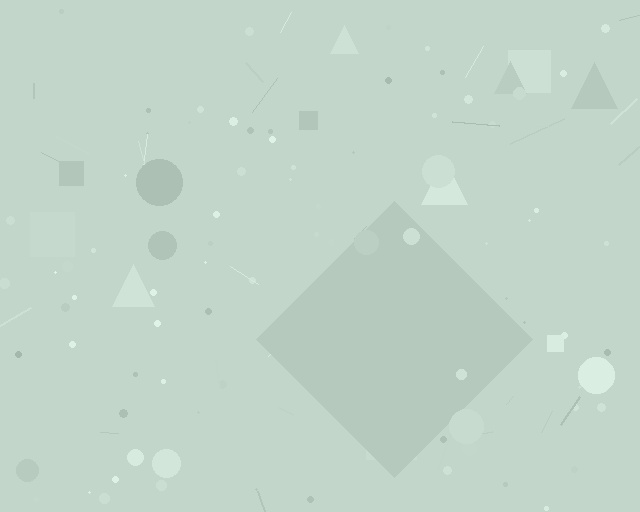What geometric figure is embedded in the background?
A diamond is embedded in the background.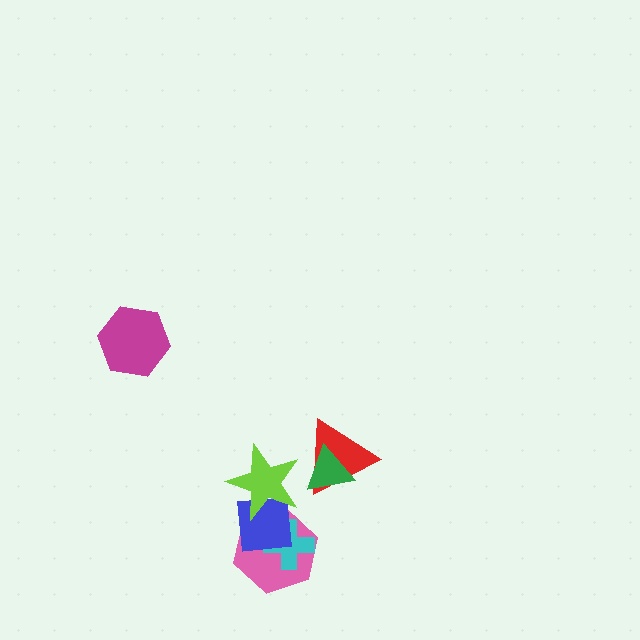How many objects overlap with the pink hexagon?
3 objects overlap with the pink hexagon.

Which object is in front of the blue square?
The lime star is in front of the blue square.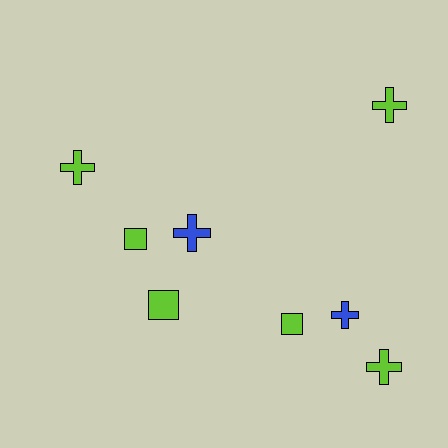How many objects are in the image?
There are 8 objects.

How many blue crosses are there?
There are 2 blue crosses.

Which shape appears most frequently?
Cross, with 5 objects.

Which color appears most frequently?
Lime, with 6 objects.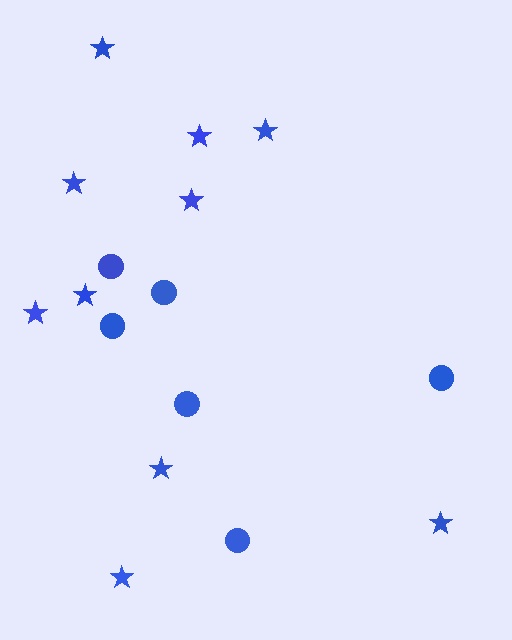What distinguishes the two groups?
There are 2 groups: one group of stars (10) and one group of circles (6).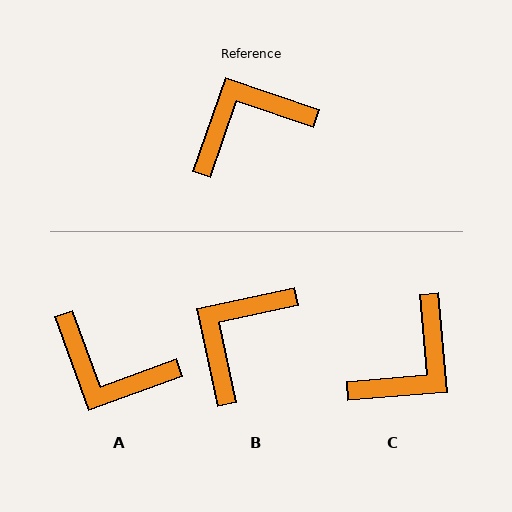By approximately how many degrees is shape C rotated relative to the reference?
Approximately 156 degrees clockwise.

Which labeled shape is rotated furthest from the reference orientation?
C, about 156 degrees away.